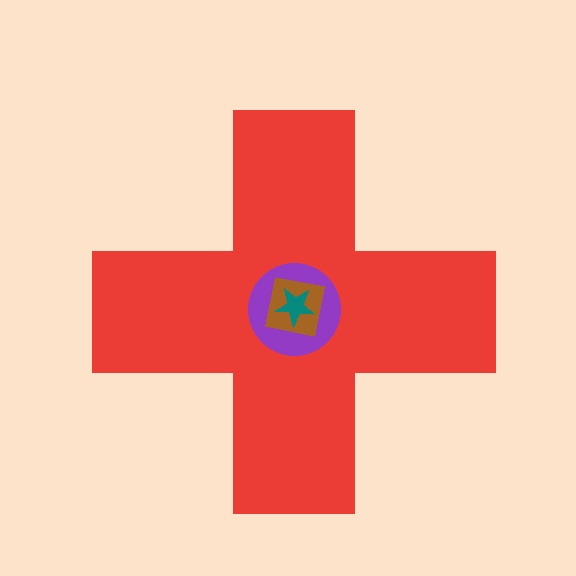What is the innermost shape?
The teal star.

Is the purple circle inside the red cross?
Yes.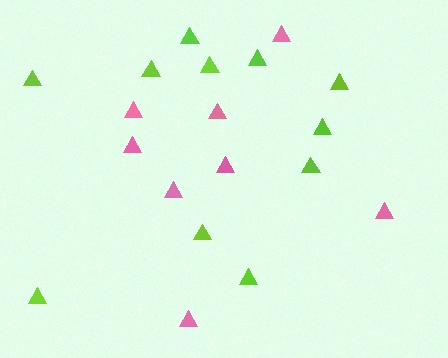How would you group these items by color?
There are 2 groups: one group of lime triangles (11) and one group of pink triangles (8).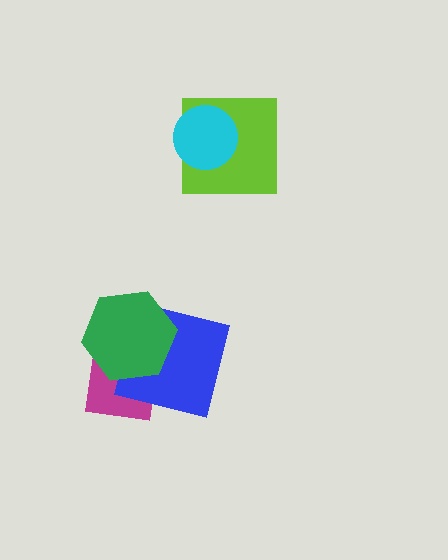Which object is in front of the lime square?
The cyan circle is in front of the lime square.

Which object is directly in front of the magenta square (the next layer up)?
The blue square is directly in front of the magenta square.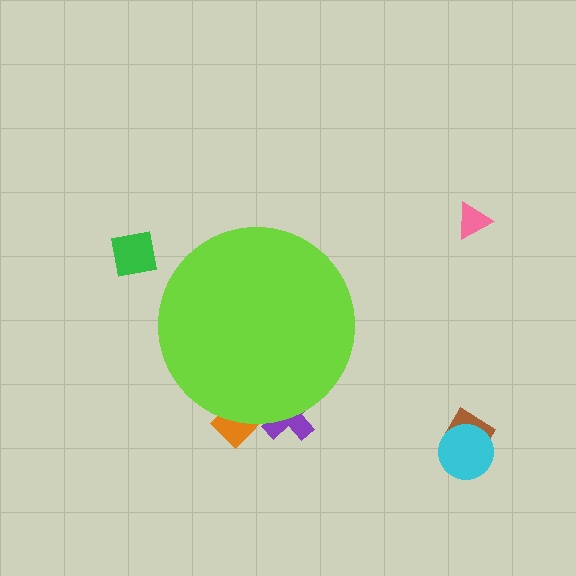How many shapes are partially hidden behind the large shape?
2 shapes are partially hidden.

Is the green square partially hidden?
No, the green square is fully visible.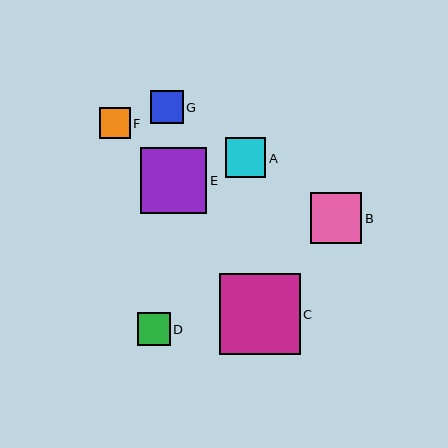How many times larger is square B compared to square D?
Square B is approximately 1.6 times the size of square D.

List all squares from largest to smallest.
From largest to smallest: C, E, B, A, G, D, F.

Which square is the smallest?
Square F is the smallest with a size of approximately 31 pixels.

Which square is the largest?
Square C is the largest with a size of approximately 81 pixels.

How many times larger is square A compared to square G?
Square A is approximately 1.2 times the size of square G.